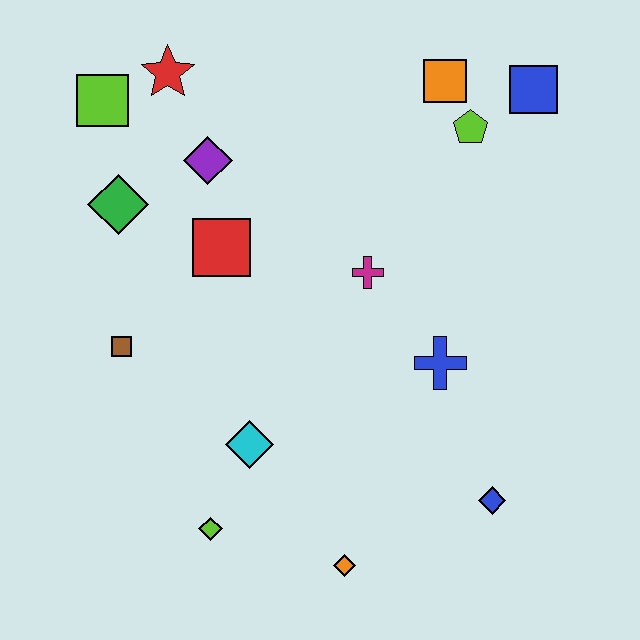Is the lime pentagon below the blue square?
Yes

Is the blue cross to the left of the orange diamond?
No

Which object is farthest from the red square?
The blue diamond is farthest from the red square.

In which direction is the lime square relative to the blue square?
The lime square is to the left of the blue square.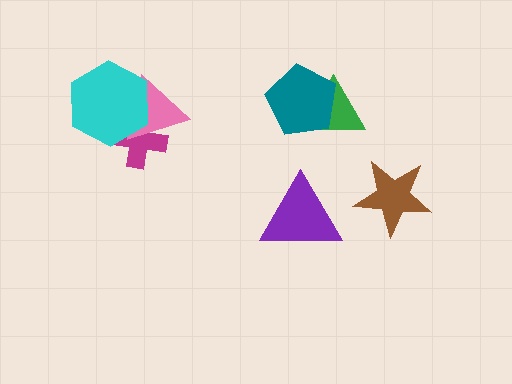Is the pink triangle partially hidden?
Yes, it is partially covered by another shape.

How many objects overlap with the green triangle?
1 object overlaps with the green triangle.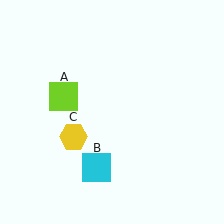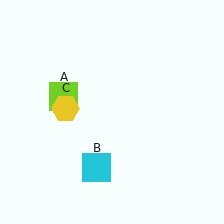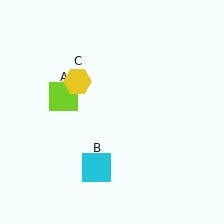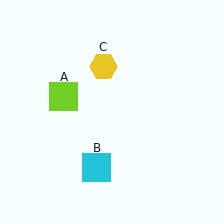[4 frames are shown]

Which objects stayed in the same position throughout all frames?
Lime square (object A) and cyan square (object B) remained stationary.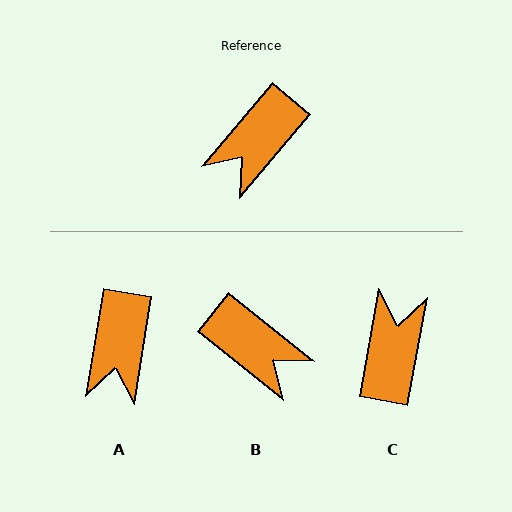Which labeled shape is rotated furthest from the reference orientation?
C, about 150 degrees away.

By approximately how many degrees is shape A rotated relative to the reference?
Approximately 31 degrees counter-clockwise.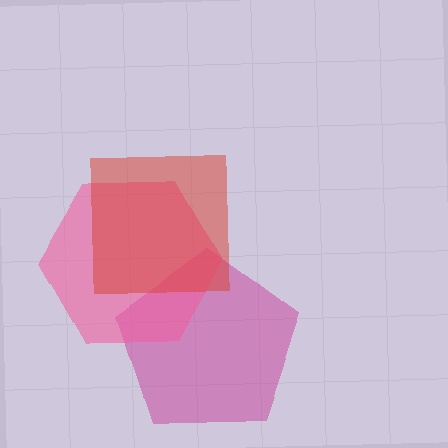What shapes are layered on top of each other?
The layered shapes are: a magenta pentagon, a pink hexagon, a red square.